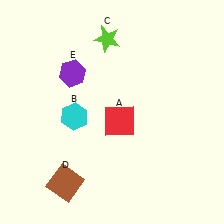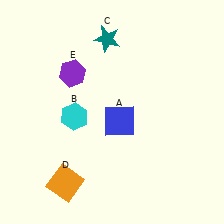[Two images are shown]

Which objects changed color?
A changed from red to blue. C changed from lime to teal. D changed from brown to orange.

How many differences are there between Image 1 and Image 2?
There are 3 differences between the two images.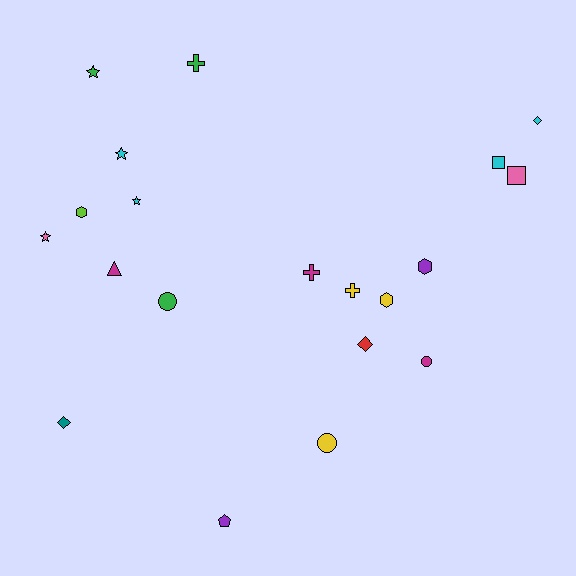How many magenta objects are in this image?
There are 3 magenta objects.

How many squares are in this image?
There are 2 squares.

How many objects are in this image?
There are 20 objects.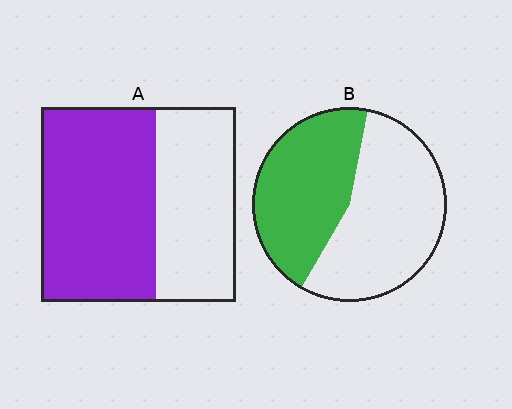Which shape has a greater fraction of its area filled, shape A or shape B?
Shape A.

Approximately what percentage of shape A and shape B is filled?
A is approximately 60% and B is approximately 45%.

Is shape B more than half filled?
No.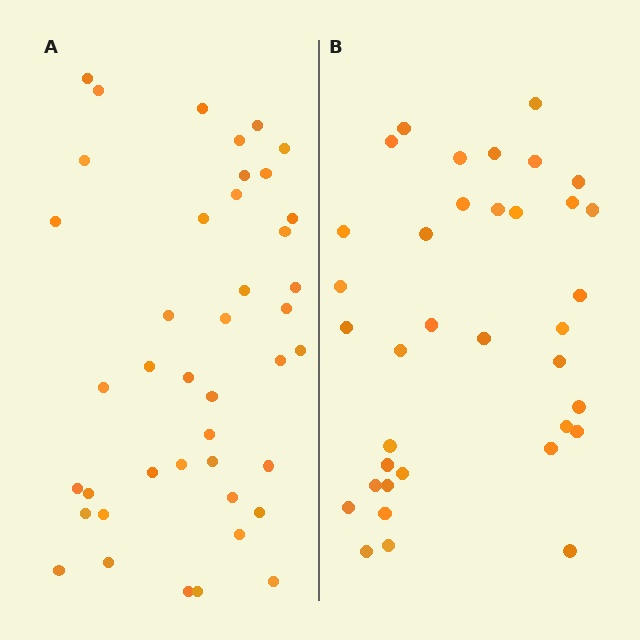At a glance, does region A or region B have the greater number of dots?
Region A (the left region) has more dots.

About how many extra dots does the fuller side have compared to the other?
Region A has about 6 more dots than region B.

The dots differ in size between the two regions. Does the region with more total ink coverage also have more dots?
No. Region B has more total ink coverage because its dots are larger, but region A actually contains more individual dots. Total area can be misleading — the number of items is what matters here.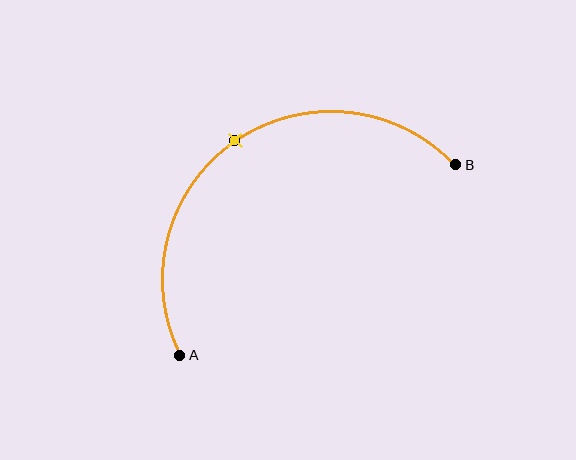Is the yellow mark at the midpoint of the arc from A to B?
Yes. The yellow mark lies on the arc at equal arc-length from both A and B — it is the arc midpoint.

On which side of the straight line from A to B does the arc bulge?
The arc bulges above and to the left of the straight line connecting A and B.